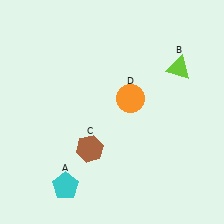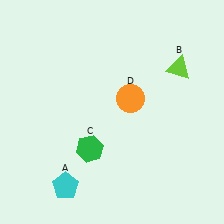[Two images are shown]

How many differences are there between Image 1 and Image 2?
There is 1 difference between the two images.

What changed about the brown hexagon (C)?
In Image 1, C is brown. In Image 2, it changed to green.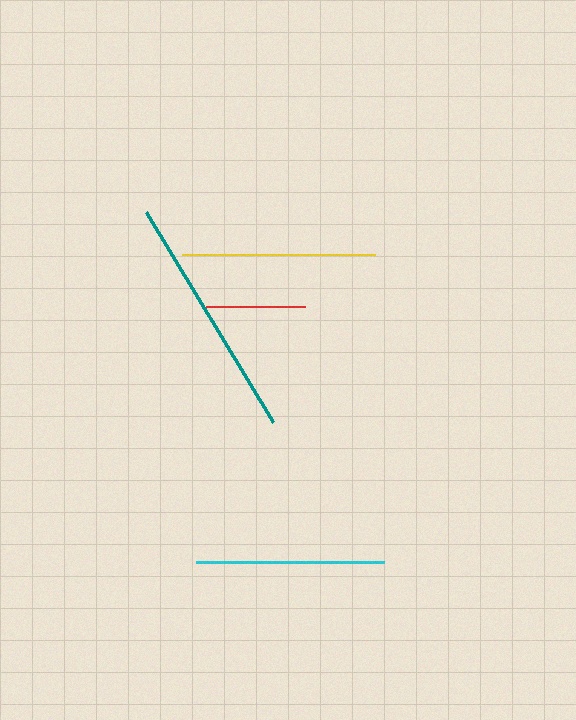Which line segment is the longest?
The teal line is the longest at approximately 246 pixels.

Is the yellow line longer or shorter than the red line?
The yellow line is longer than the red line.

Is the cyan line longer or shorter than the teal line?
The teal line is longer than the cyan line.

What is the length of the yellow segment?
The yellow segment is approximately 194 pixels long.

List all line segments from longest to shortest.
From longest to shortest: teal, yellow, cyan, red.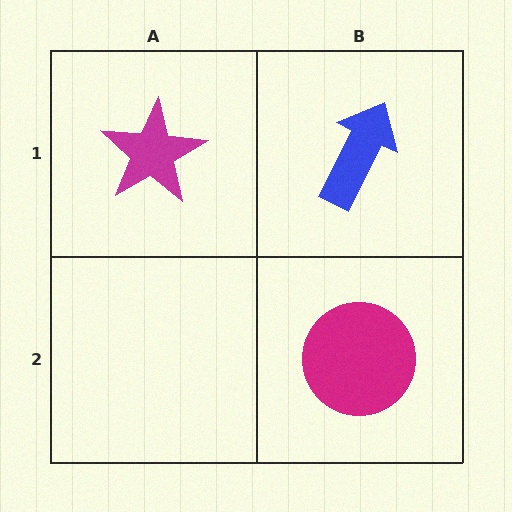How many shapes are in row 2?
1 shape.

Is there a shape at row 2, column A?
No, that cell is empty.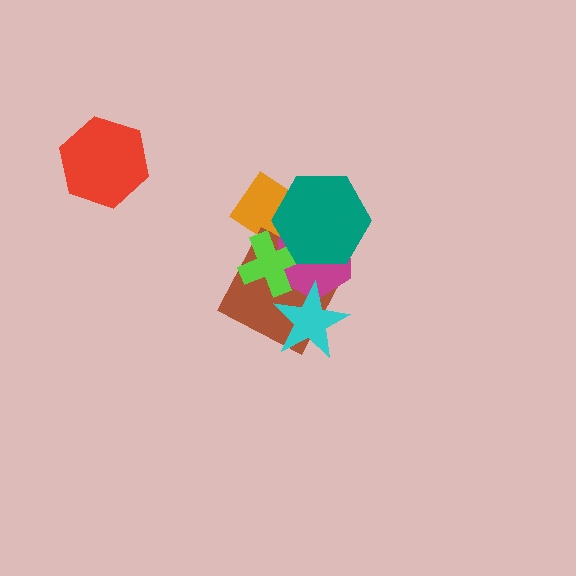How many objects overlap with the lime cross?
3 objects overlap with the lime cross.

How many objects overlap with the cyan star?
2 objects overlap with the cyan star.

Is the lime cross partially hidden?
Yes, it is partially covered by another shape.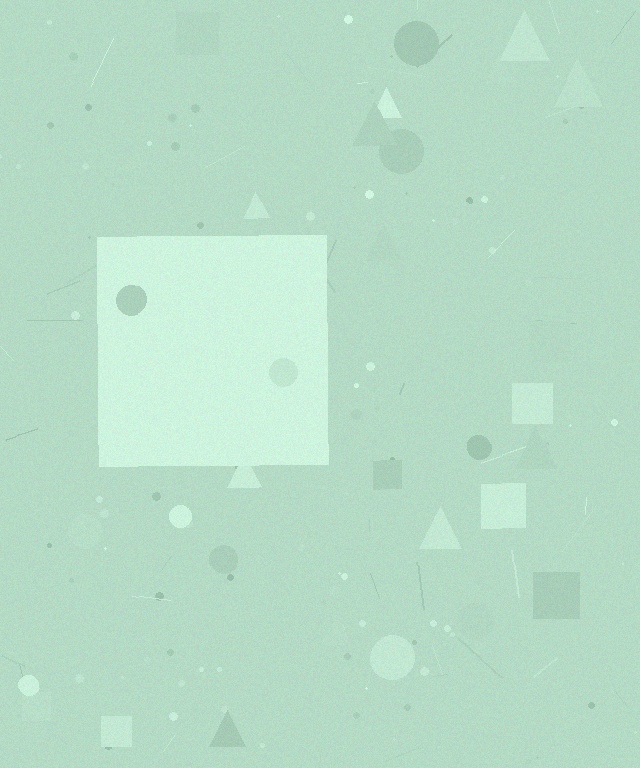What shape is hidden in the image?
A square is hidden in the image.